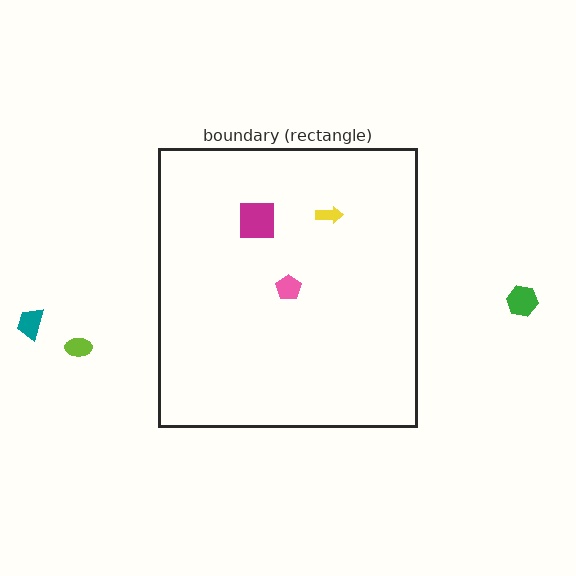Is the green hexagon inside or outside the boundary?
Outside.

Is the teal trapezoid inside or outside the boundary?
Outside.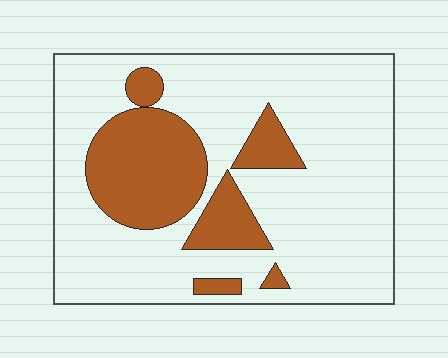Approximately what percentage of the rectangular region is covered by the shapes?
Approximately 25%.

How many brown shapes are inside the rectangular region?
6.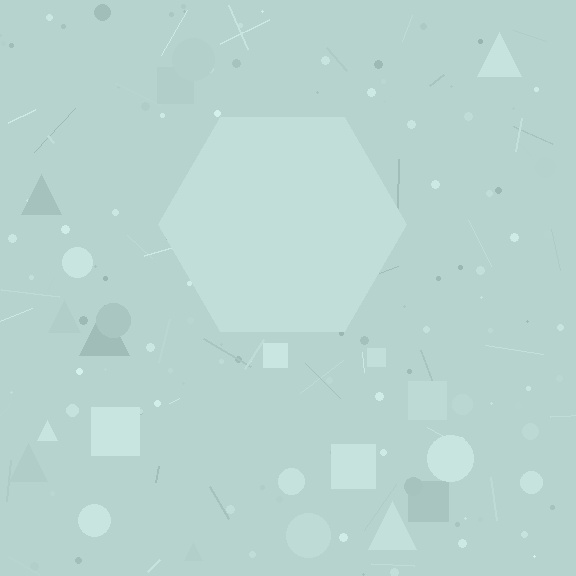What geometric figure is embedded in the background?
A hexagon is embedded in the background.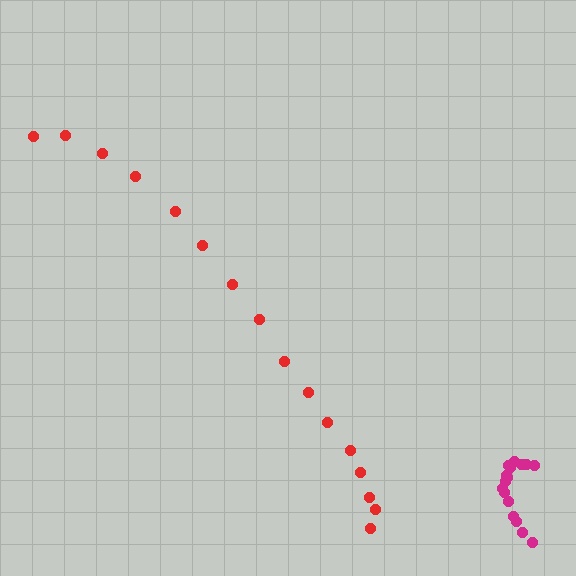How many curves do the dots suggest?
There are 2 distinct paths.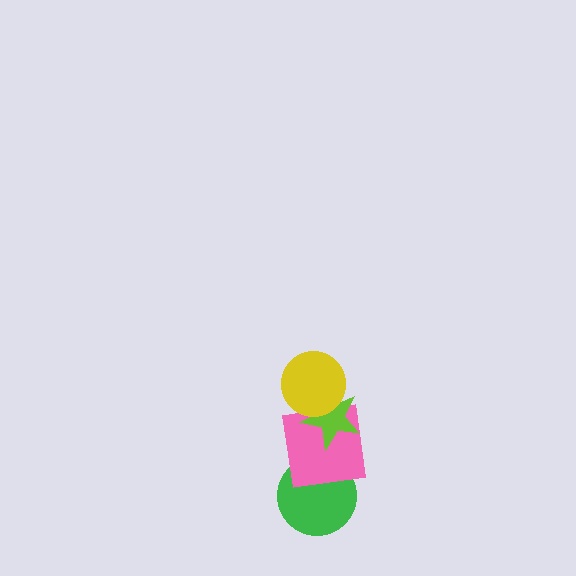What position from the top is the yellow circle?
The yellow circle is 1st from the top.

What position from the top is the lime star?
The lime star is 2nd from the top.